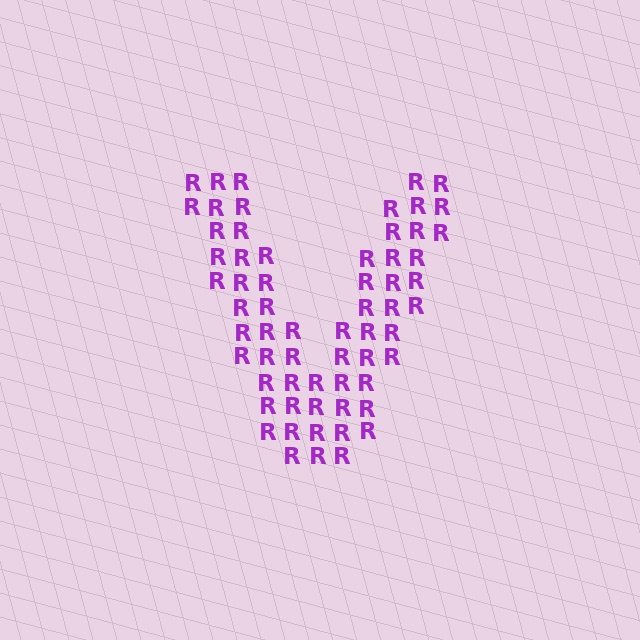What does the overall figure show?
The overall figure shows the letter V.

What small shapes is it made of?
It is made of small letter R's.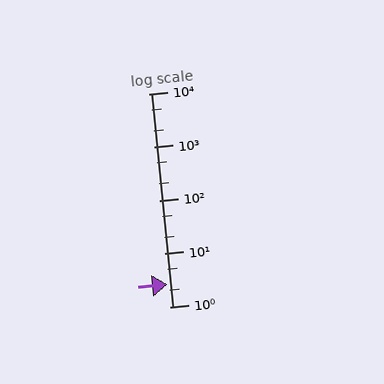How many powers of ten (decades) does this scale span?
The scale spans 4 decades, from 1 to 10000.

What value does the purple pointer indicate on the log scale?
The pointer indicates approximately 2.6.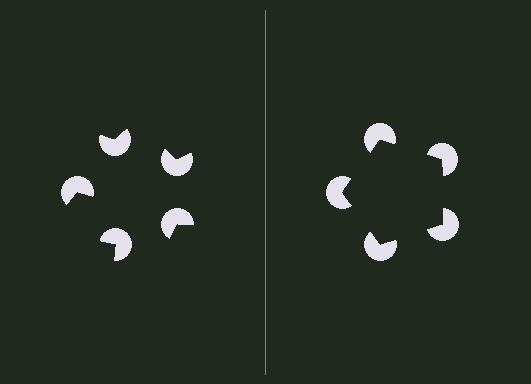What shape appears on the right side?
An illusory pentagon.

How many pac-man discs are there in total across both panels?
10 — 5 on each side.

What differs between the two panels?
The pac-man discs are positioned identically on both sides; only the wedge orientations differ. On the right they align to a pentagon; on the left they are misaligned.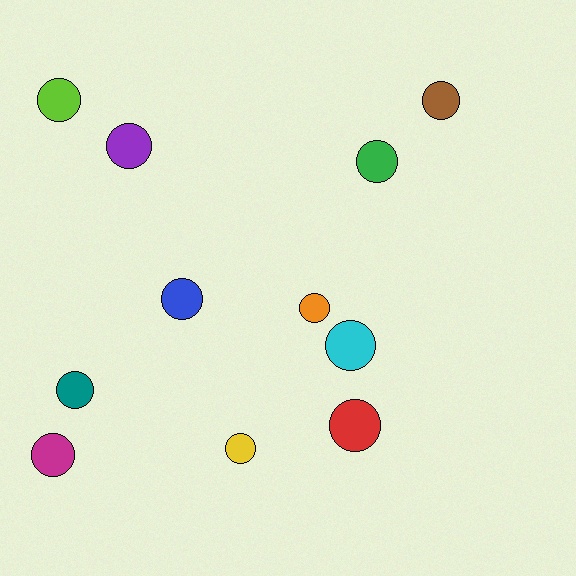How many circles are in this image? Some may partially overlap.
There are 11 circles.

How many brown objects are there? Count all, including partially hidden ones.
There is 1 brown object.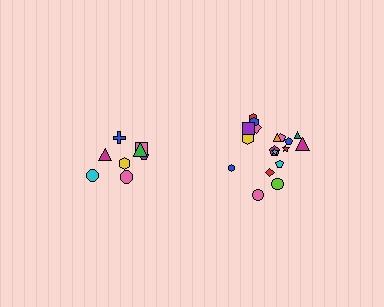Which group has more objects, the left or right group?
The right group.